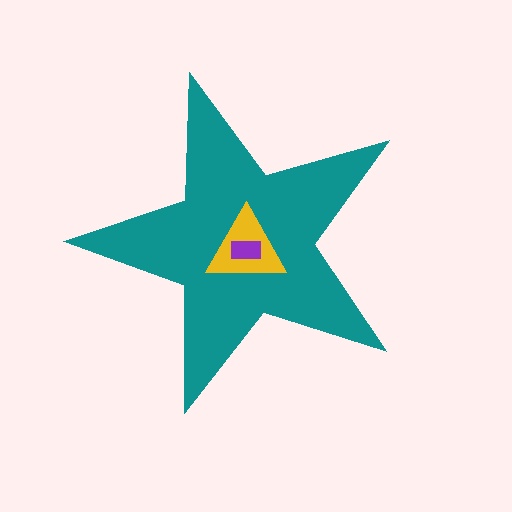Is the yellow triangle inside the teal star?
Yes.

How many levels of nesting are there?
3.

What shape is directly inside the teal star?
The yellow triangle.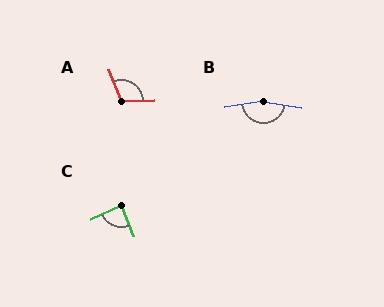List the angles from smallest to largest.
C (86°), A (108°), B (162°).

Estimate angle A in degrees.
Approximately 108 degrees.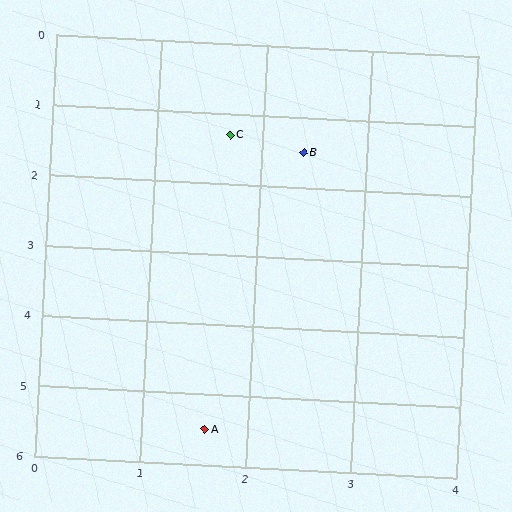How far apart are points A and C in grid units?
Points A and C are about 4.2 grid units apart.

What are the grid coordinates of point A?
Point A is at approximately (1.6, 5.5).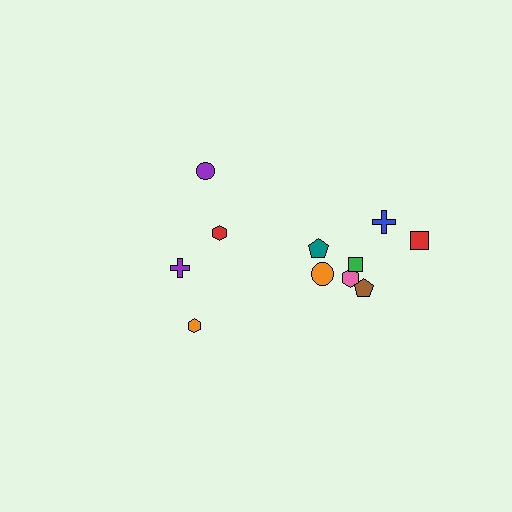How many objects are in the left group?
There are 4 objects.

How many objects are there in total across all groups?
There are 11 objects.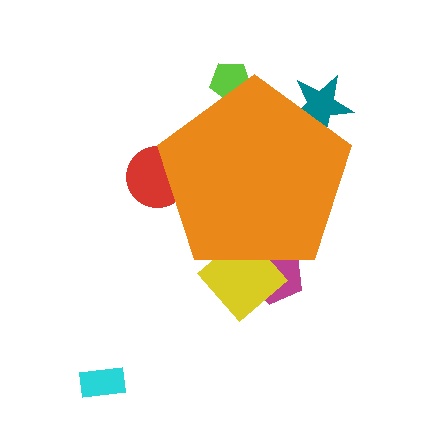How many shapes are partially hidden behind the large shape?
5 shapes are partially hidden.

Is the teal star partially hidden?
Yes, the teal star is partially hidden behind the orange pentagon.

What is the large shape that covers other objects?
An orange pentagon.